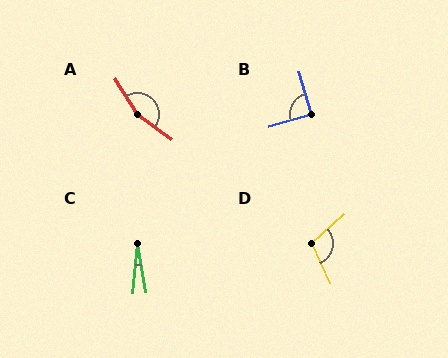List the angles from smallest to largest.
C (15°), B (89°), D (107°), A (158°).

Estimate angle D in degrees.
Approximately 107 degrees.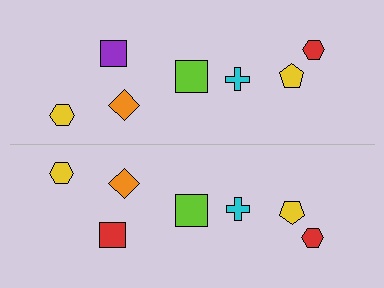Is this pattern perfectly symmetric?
No, the pattern is not perfectly symmetric. The red square on the bottom side breaks the symmetry — its mirror counterpart is purple.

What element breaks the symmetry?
The red square on the bottom side breaks the symmetry — its mirror counterpart is purple.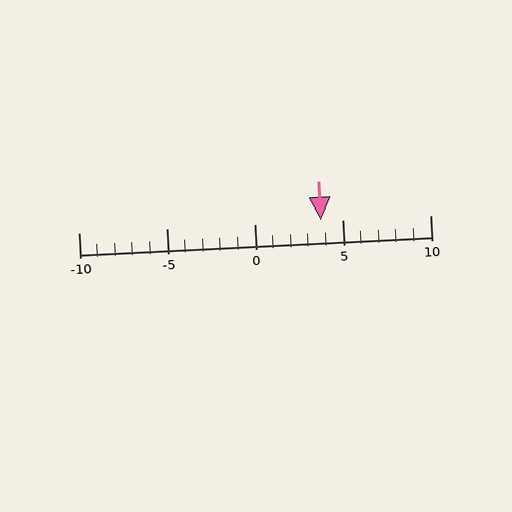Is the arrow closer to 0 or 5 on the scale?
The arrow is closer to 5.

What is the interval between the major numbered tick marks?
The major tick marks are spaced 5 units apart.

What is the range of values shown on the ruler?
The ruler shows values from -10 to 10.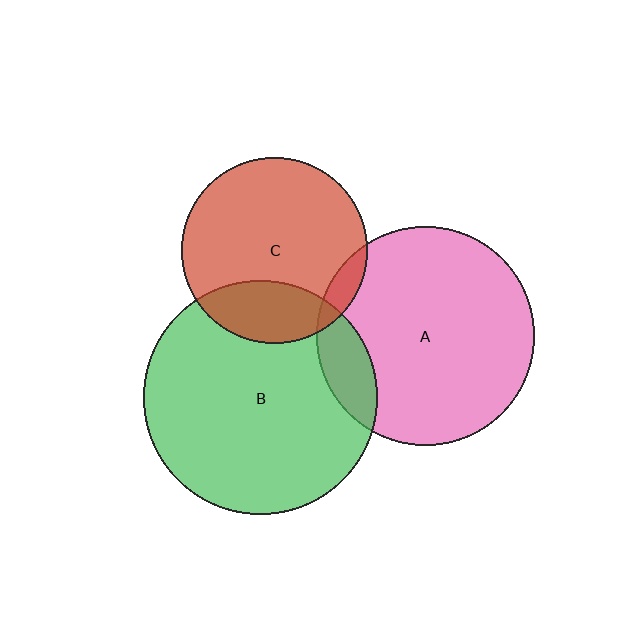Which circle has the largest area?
Circle B (green).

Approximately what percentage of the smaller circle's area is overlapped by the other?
Approximately 25%.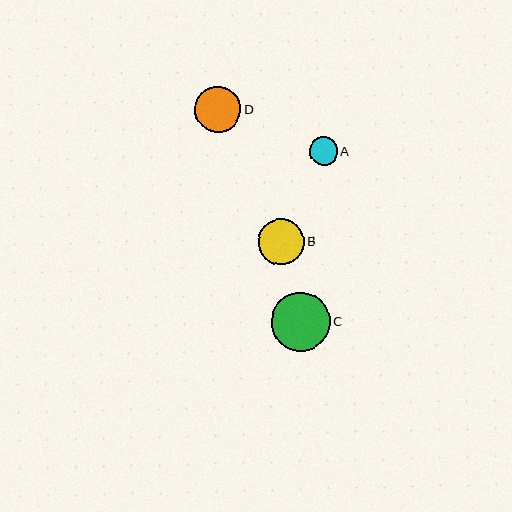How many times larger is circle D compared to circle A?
Circle D is approximately 1.6 times the size of circle A.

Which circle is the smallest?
Circle A is the smallest with a size of approximately 28 pixels.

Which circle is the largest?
Circle C is the largest with a size of approximately 58 pixels.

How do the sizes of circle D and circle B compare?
Circle D and circle B are approximately the same size.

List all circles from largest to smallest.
From largest to smallest: C, D, B, A.